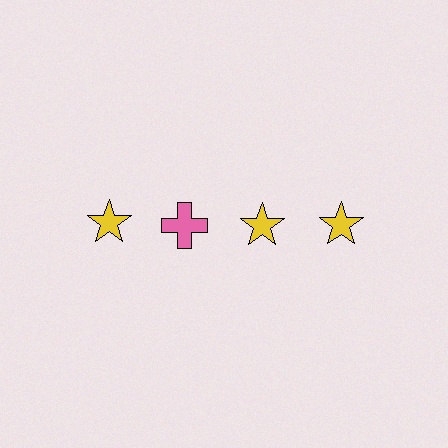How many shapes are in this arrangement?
There are 4 shapes arranged in a grid pattern.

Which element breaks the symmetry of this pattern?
The pink cross in the top row, second from left column breaks the symmetry. All other shapes are yellow stars.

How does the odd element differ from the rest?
It differs in both color (pink instead of yellow) and shape (cross instead of star).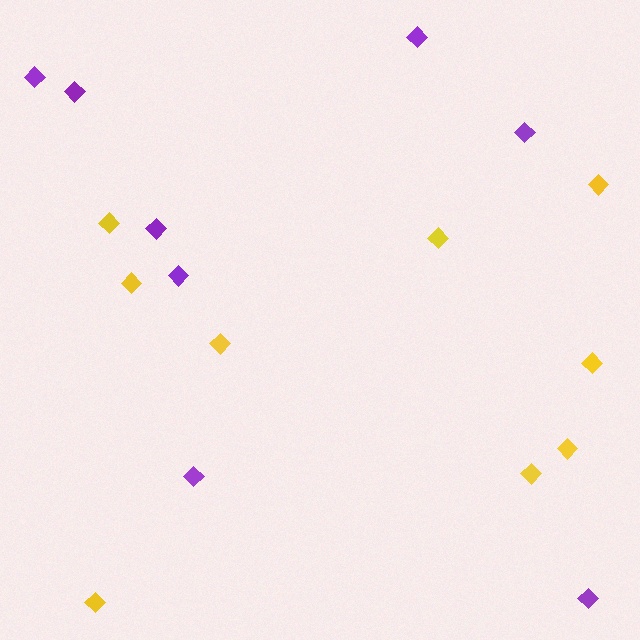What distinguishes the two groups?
There are 2 groups: one group of purple diamonds (8) and one group of yellow diamonds (9).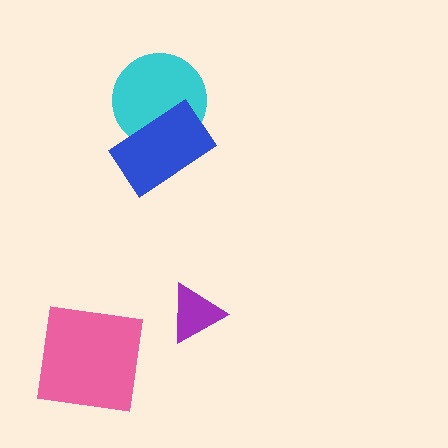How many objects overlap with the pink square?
0 objects overlap with the pink square.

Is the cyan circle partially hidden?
Yes, it is partially covered by another shape.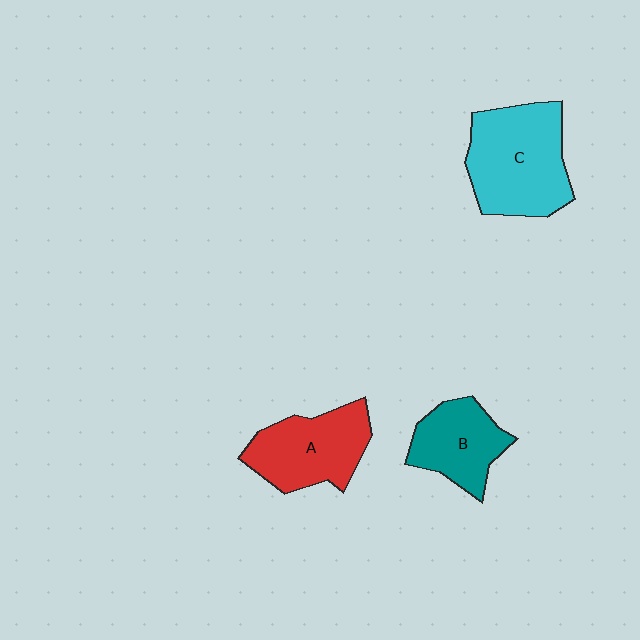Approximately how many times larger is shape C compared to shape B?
Approximately 1.6 times.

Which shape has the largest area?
Shape C (cyan).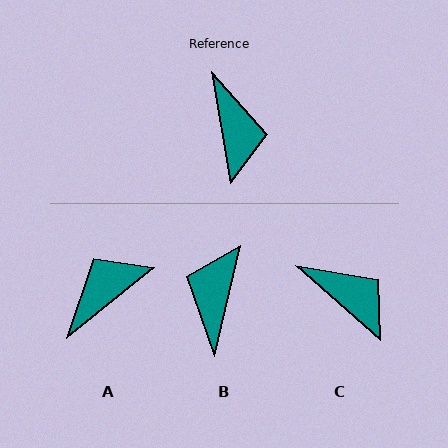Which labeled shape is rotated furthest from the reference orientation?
B, about 157 degrees away.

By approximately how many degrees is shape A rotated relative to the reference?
Approximately 119 degrees counter-clockwise.